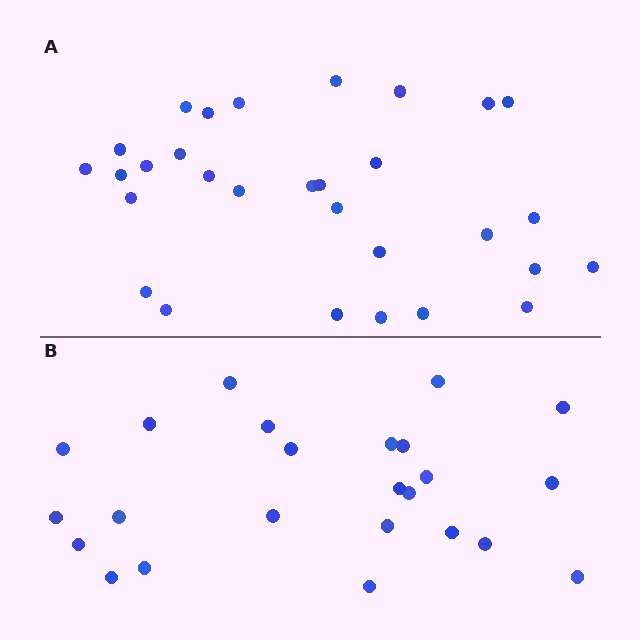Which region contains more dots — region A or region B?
Region A (the top region) has more dots.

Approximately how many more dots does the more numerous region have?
Region A has about 6 more dots than region B.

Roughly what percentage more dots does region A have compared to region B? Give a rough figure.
About 25% more.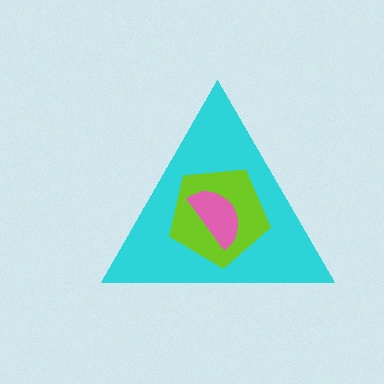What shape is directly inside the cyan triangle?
The lime pentagon.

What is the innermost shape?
The pink semicircle.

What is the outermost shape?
The cyan triangle.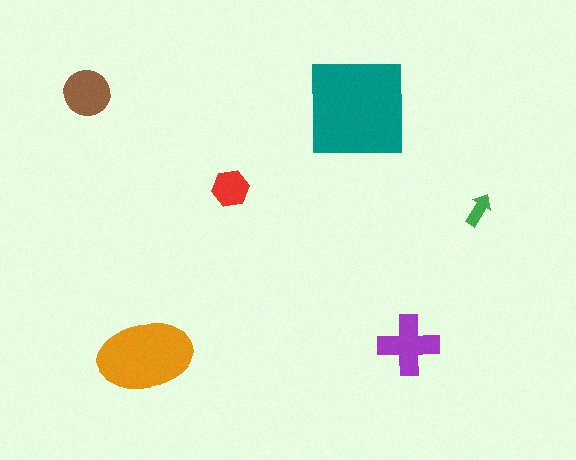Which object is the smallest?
The green arrow.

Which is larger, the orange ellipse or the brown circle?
The orange ellipse.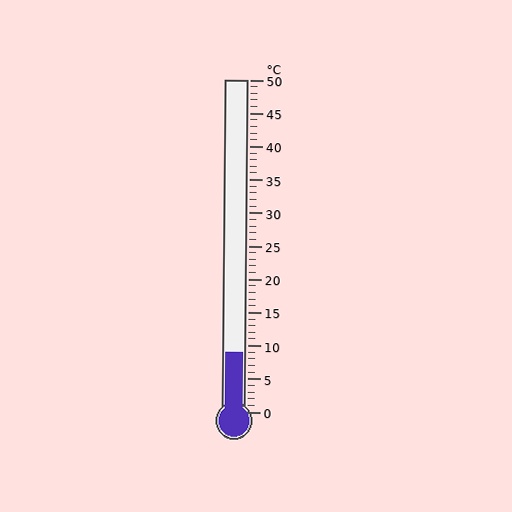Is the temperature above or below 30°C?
The temperature is below 30°C.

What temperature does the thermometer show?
The thermometer shows approximately 9°C.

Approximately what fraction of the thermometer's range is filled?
The thermometer is filled to approximately 20% of its range.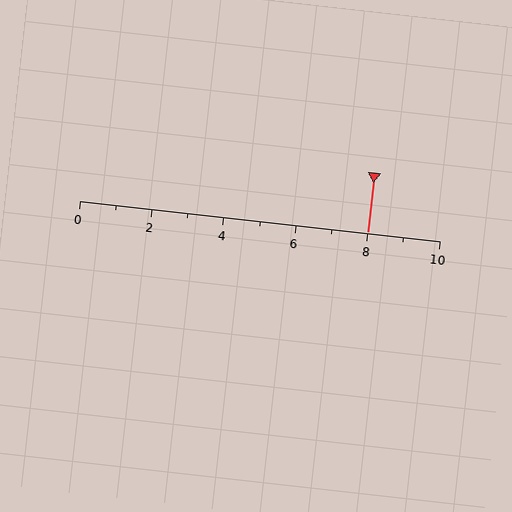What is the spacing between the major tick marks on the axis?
The major ticks are spaced 2 apart.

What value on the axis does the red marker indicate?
The marker indicates approximately 8.